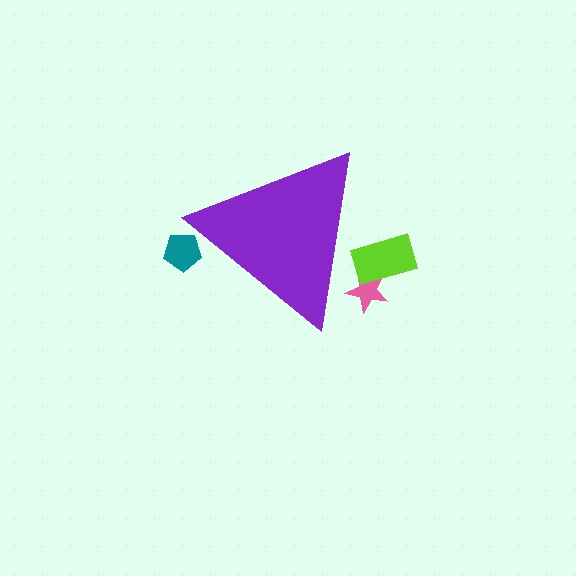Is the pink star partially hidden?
Yes, the pink star is partially hidden behind the purple triangle.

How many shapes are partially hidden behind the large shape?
3 shapes are partially hidden.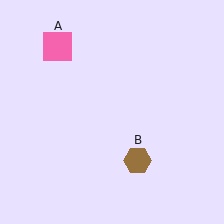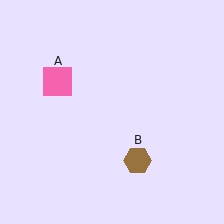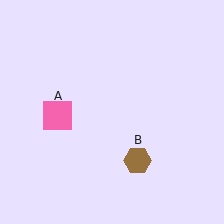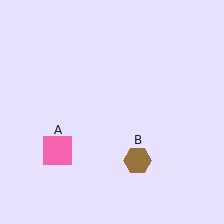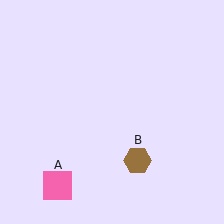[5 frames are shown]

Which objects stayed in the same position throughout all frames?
Brown hexagon (object B) remained stationary.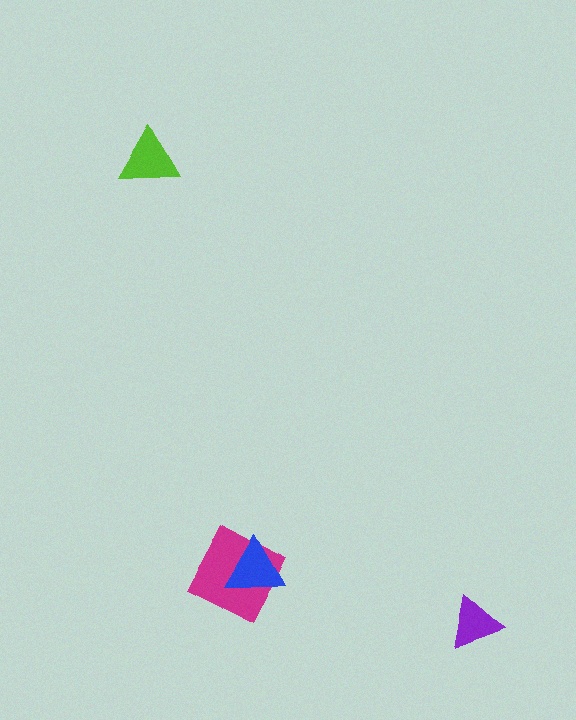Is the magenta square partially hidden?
Yes, it is partially covered by another shape.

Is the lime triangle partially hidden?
No, no other shape covers it.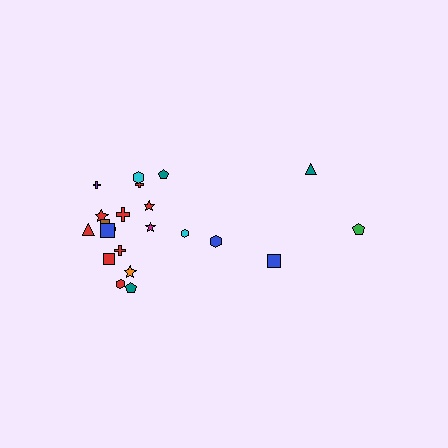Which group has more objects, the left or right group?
The left group.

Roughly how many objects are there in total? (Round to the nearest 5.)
Roughly 20 objects in total.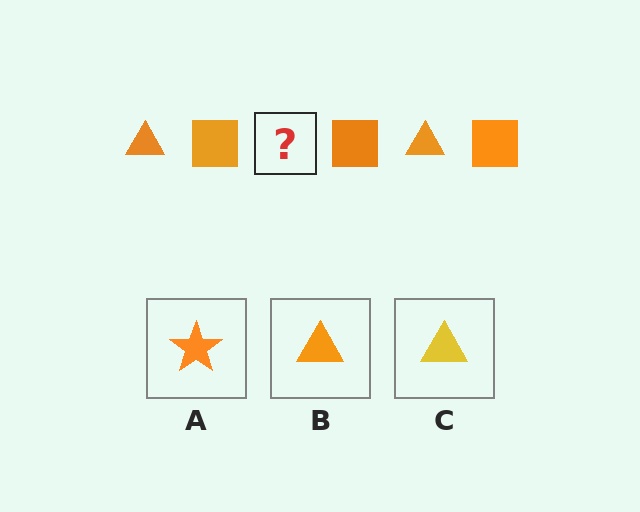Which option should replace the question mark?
Option B.